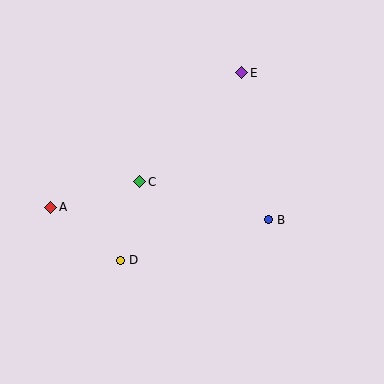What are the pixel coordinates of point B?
Point B is at (269, 220).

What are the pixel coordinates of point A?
Point A is at (51, 207).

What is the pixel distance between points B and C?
The distance between B and C is 135 pixels.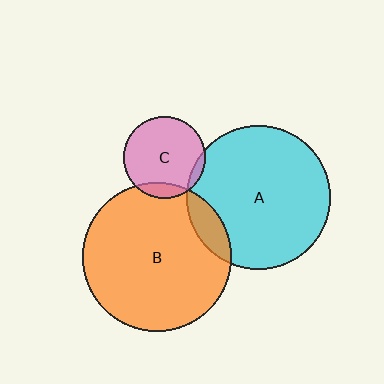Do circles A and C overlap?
Yes.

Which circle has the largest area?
Circle B (orange).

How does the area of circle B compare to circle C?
Approximately 3.3 times.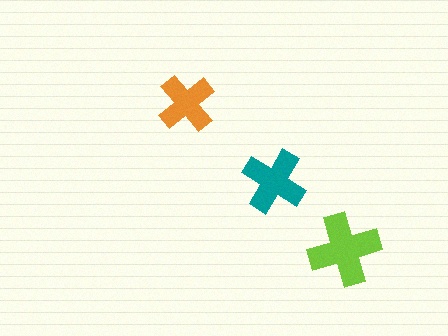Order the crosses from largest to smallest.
the lime one, the teal one, the orange one.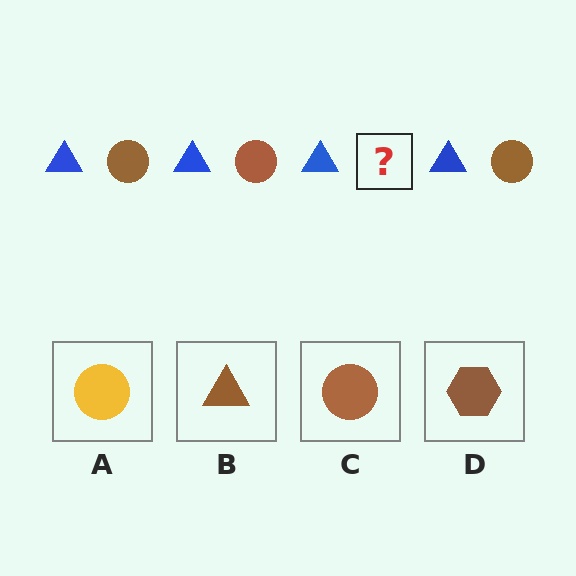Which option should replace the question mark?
Option C.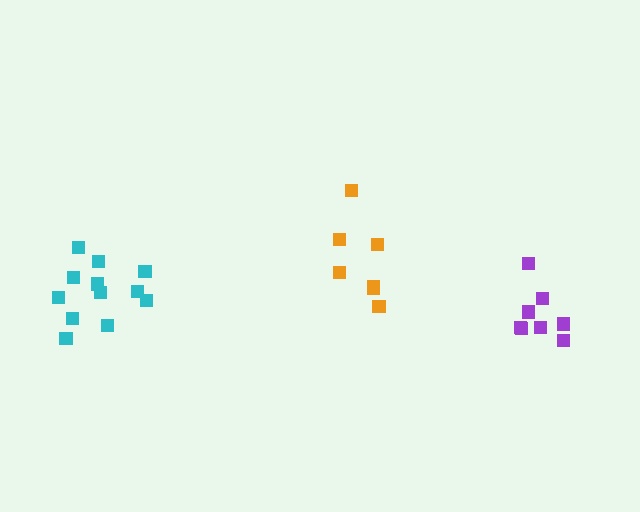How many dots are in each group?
Group 1: 7 dots, Group 2: 12 dots, Group 3: 8 dots (27 total).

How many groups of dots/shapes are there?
There are 3 groups.